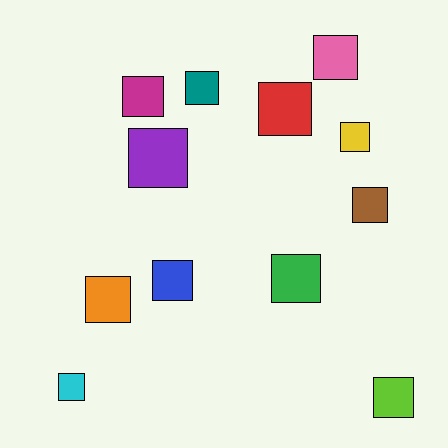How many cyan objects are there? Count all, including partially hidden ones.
There is 1 cyan object.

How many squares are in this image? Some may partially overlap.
There are 12 squares.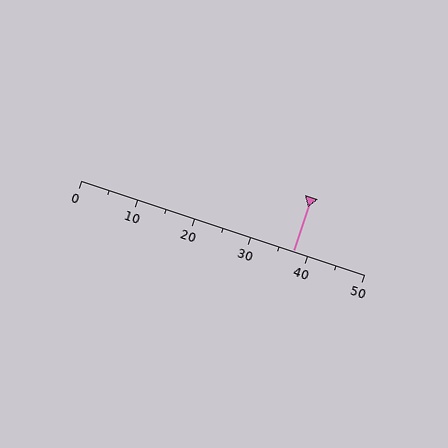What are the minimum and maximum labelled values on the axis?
The axis runs from 0 to 50.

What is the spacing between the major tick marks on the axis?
The major ticks are spaced 10 apart.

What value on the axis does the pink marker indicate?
The marker indicates approximately 37.5.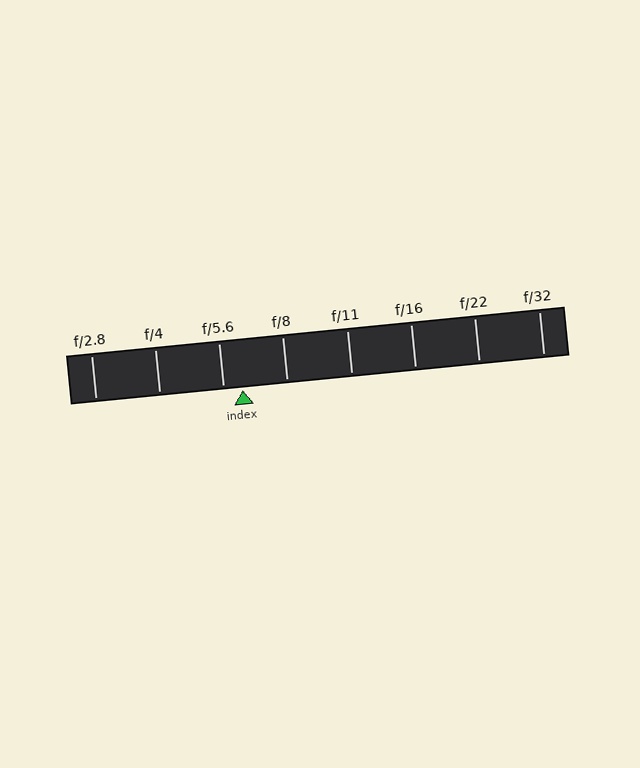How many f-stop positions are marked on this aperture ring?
There are 8 f-stop positions marked.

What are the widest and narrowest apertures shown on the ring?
The widest aperture shown is f/2.8 and the narrowest is f/32.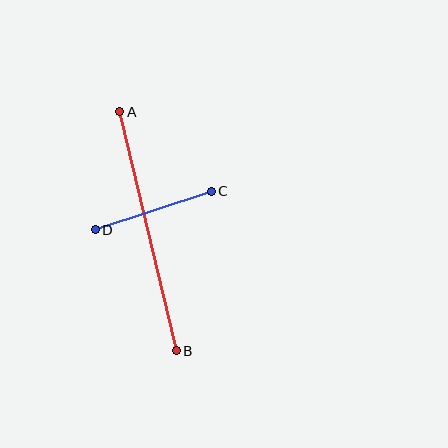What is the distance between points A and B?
The distance is approximately 246 pixels.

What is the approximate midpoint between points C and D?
The midpoint is at approximately (153, 211) pixels.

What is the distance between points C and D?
The distance is approximately 122 pixels.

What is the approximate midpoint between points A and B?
The midpoint is at approximately (148, 231) pixels.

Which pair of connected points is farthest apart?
Points A and B are farthest apart.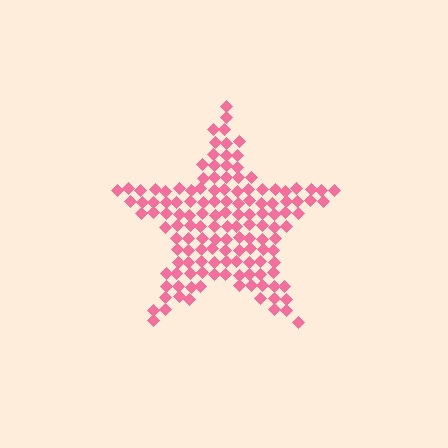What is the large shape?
The large shape is a star.